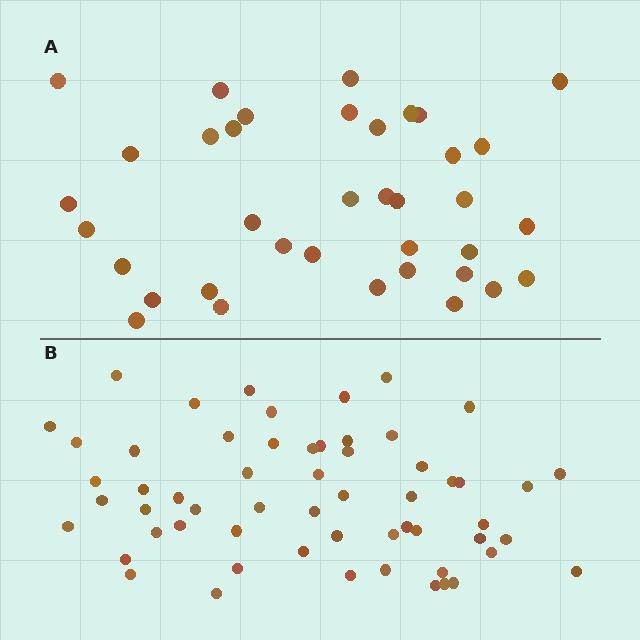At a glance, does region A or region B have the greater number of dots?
Region B (the bottom region) has more dots.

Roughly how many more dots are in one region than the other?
Region B has approximately 20 more dots than region A.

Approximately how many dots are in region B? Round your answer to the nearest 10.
About 60 dots. (The exact count is 58, which rounds to 60.)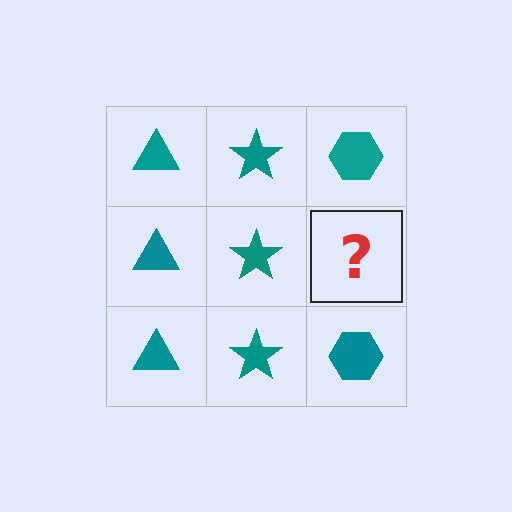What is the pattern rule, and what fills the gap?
The rule is that each column has a consistent shape. The gap should be filled with a teal hexagon.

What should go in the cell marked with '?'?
The missing cell should contain a teal hexagon.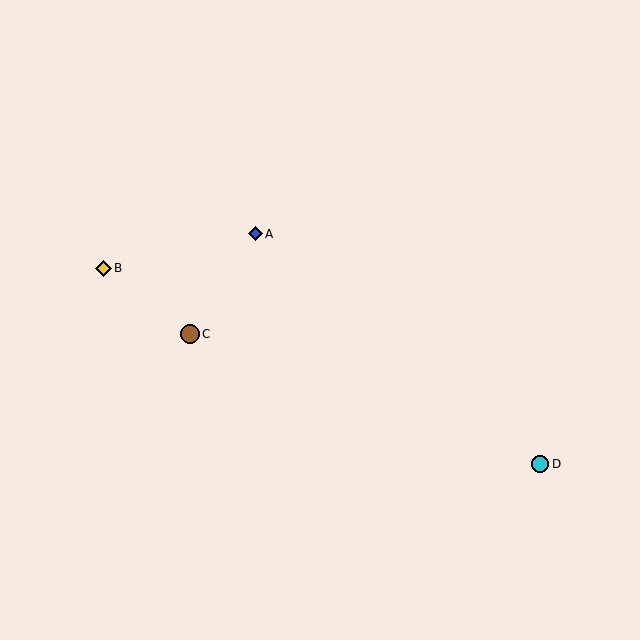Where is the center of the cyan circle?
The center of the cyan circle is at (540, 464).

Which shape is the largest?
The brown circle (labeled C) is the largest.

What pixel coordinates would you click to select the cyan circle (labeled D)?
Click at (540, 464) to select the cyan circle D.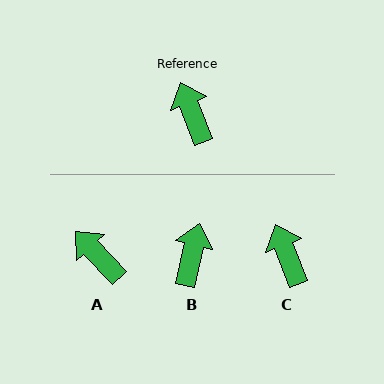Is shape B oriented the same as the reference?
No, it is off by about 34 degrees.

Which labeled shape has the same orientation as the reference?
C.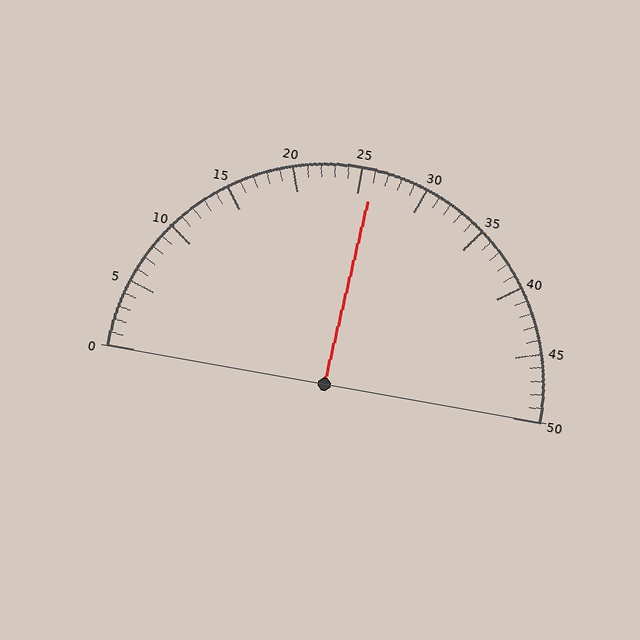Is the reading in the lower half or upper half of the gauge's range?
The reading is in the upper half of the range (0 to 50).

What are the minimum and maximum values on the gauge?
The gauge ranges from 0 to 50.